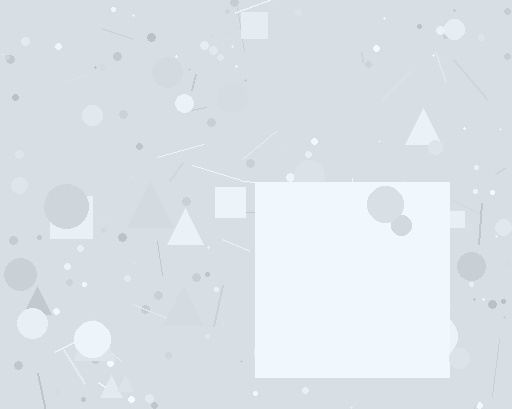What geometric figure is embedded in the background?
A square is embedded in the background.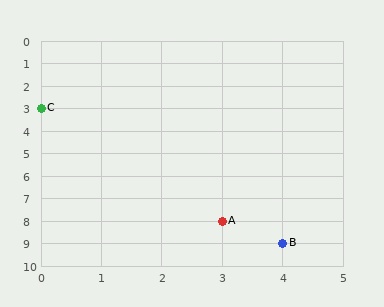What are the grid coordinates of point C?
Point C is at grid coordinates (0, 3).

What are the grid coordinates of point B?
Point B is at grid coordinates (4, 9).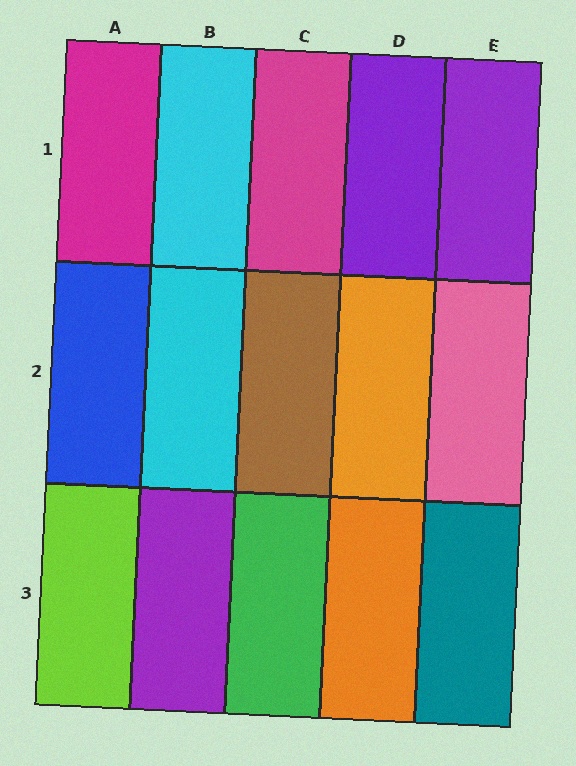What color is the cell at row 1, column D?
Purple.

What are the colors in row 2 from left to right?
Blue, cyan, brown, orange, pink.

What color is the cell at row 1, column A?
Magenta.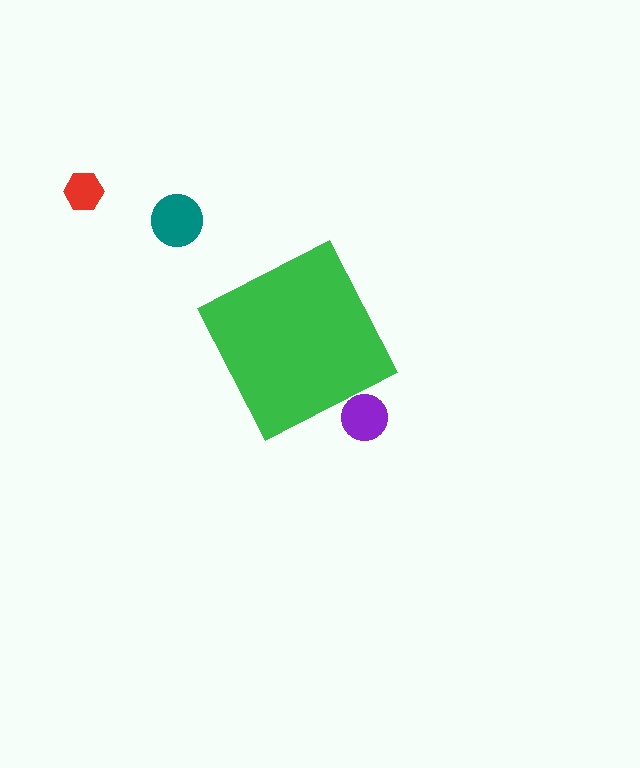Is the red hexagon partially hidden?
No, the red hexagon is fully visible.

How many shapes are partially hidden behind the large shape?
1 shape is partially hidden.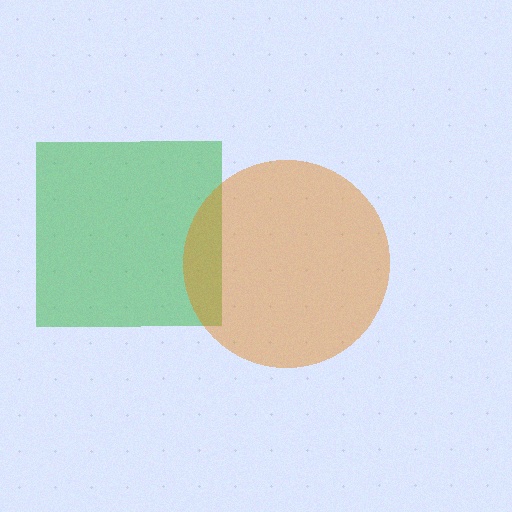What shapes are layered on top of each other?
The layered shapes are: a green square, an orange circle.